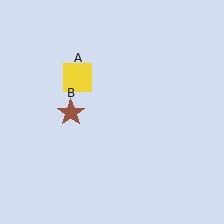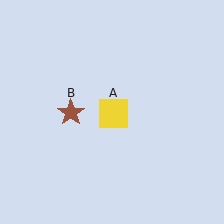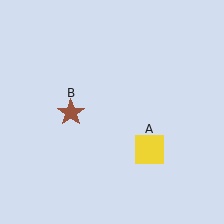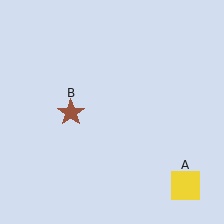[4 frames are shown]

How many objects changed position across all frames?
1 object changed position: yellow square (object A).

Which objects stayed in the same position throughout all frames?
Brown star (object B) remained stationary.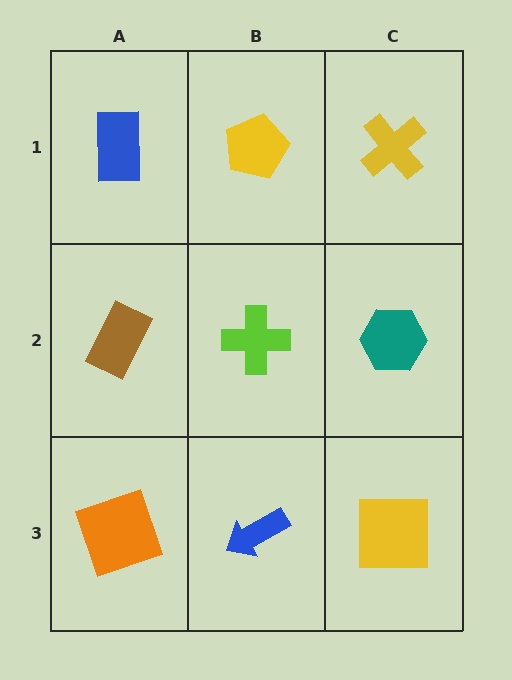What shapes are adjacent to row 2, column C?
A yellow cross (row 1, column C), a yellow square (row 3, column C), a lime cross (row 2, column B).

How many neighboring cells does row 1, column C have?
2.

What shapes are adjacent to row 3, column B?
A lime cross (row 2, column B), an orange square (row 3, column A), a yellow square (row 3, column C).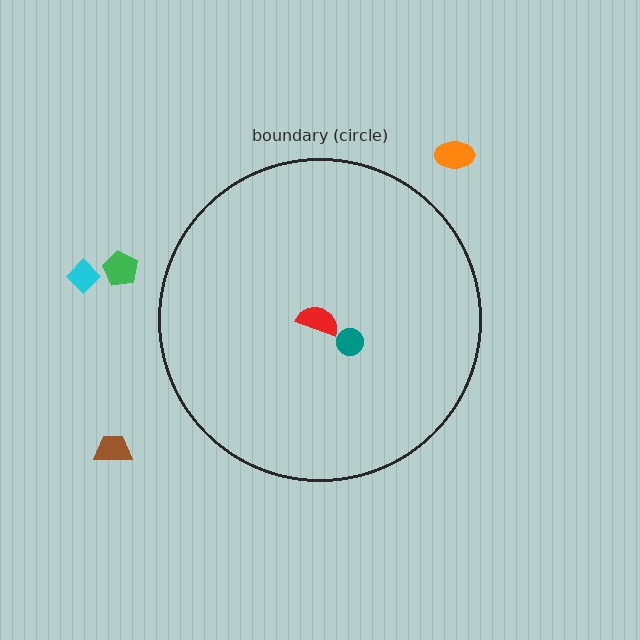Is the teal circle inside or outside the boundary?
Inside.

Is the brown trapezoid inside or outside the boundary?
Outside.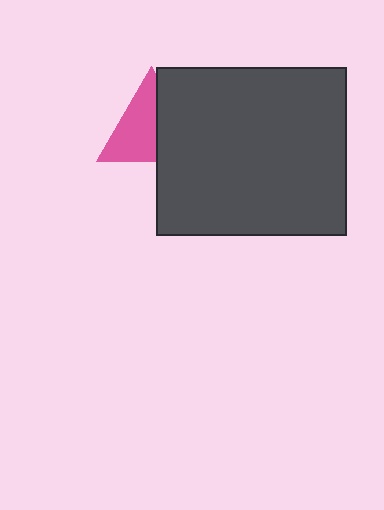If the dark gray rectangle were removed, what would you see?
You would see the complete pink triangle.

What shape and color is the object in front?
The object in front is a dark gray rectangle.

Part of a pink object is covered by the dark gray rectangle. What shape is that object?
It is a triangle.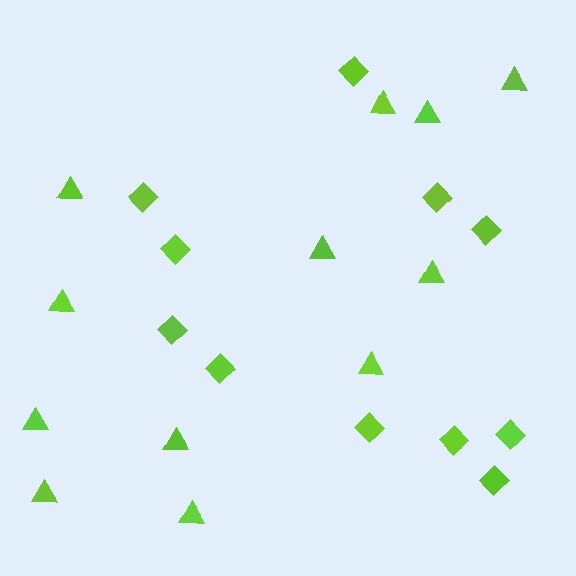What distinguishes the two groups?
There are 2 groups: one group of diamonds (11) and one group of triangles (12).